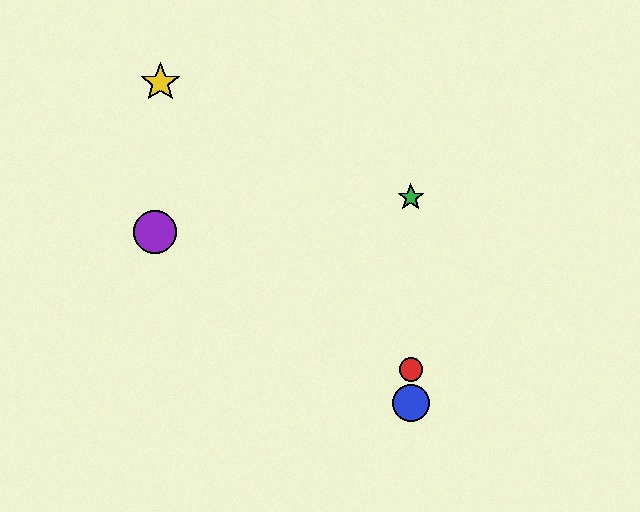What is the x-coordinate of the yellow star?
The yellow star is at x≈160.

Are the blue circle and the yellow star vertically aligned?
No, the blue circle is at x≈411 and the yellow star is at x≈160.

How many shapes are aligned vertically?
3 shapes (the red circle, the blue circle, the green star) are aligned vertically.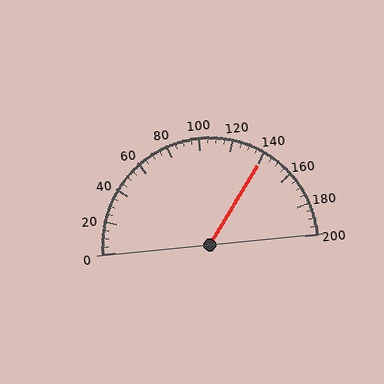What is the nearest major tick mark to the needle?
The nearest major tick mark is 140.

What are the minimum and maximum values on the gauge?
The gauge ranges from 0 to 200.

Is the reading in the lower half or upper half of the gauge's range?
The reading is in the upper half of the range (0 to 200).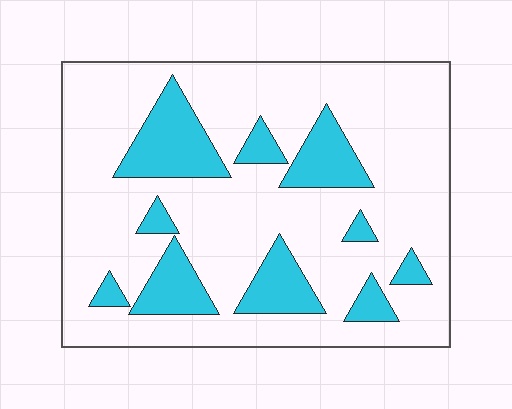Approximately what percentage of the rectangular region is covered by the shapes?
Approximately 20%.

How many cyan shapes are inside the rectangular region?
10.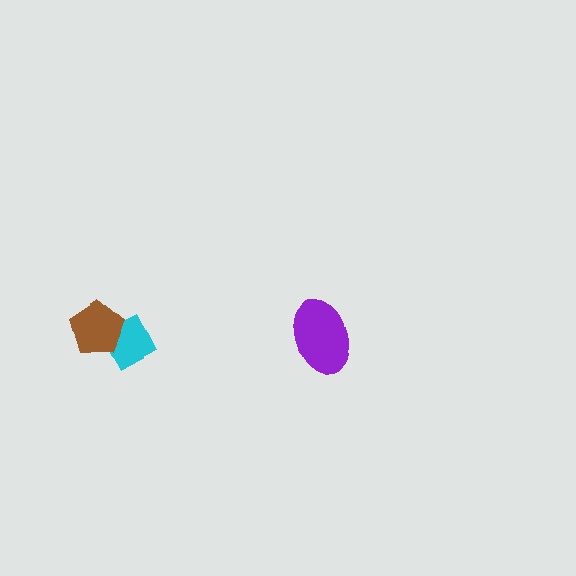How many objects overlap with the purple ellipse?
0 objects overlap with the purple ellipse.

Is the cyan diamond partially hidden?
Yes, it is partially covered by another shape.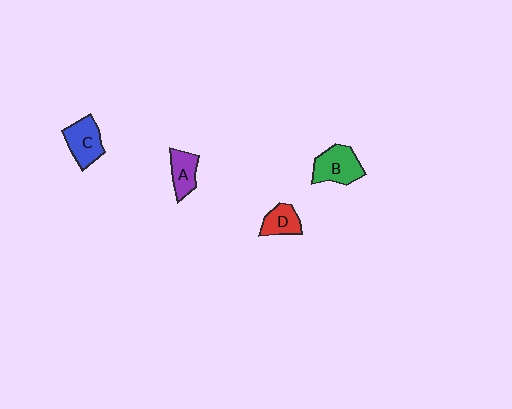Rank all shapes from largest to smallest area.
From largest to smallest: B (green), C (blue), A (purple), D (red).